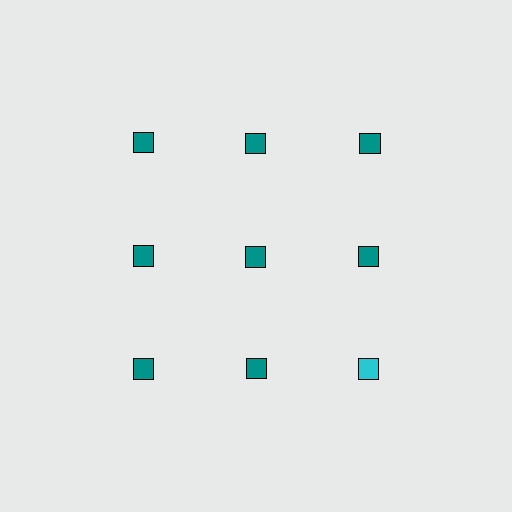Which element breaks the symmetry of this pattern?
The cyan square in the third row, center column breaks the symmetry. All other shapes are teal squares.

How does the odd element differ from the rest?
It has a different color: cyan instead of teal.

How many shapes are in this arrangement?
There are 9 shapes arranged in a grid pattern.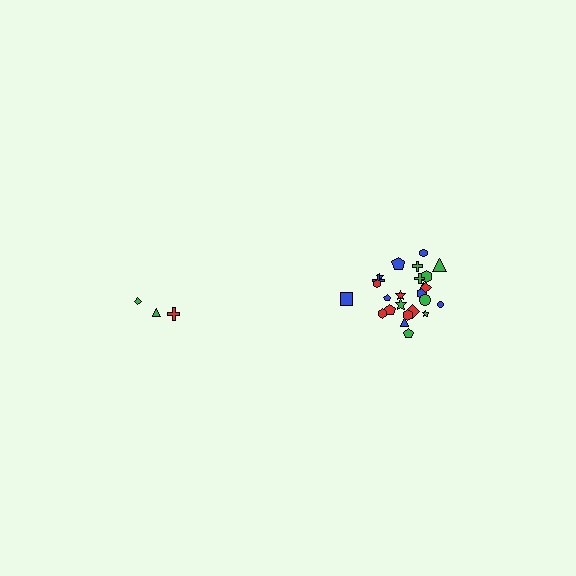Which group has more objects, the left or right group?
The right group.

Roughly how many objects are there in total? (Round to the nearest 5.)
Roughly 30 objects in total.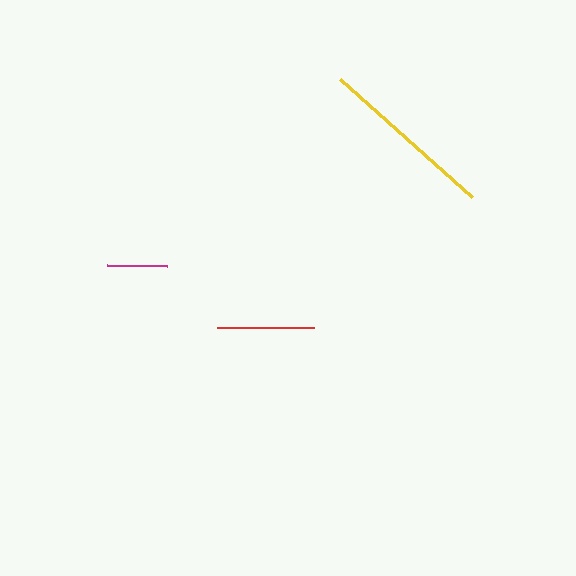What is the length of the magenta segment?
The magenta segment is approximately 61 pixels long.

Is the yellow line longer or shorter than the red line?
The yellow line is longer than the red line.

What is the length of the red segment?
The red segment is approximately 97 pixels long.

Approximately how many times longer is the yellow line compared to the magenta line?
The yellow line is approximately 2.9 times the length of the magenta line.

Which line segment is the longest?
The yellow line is the longest at approximately 177 pixels.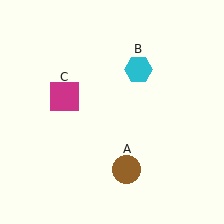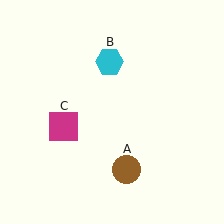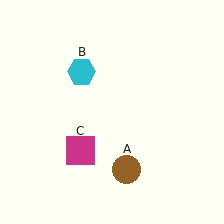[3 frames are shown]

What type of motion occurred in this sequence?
The cyan hexagon (object B), magenta square (object C) rotated counterclockwise around the center of the scene.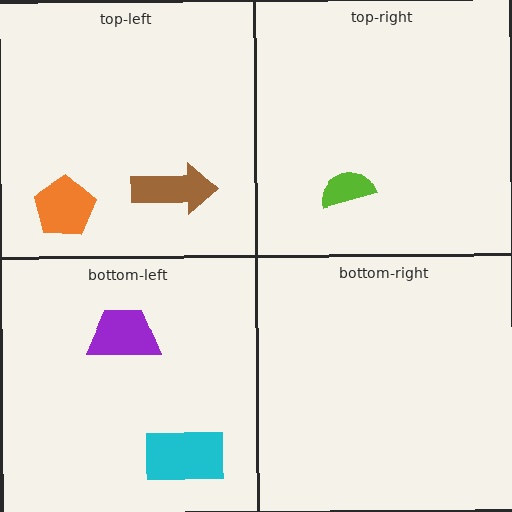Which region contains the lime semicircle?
The top-right region.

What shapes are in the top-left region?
The orange pentagon, the brown arrow.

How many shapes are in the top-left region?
2.